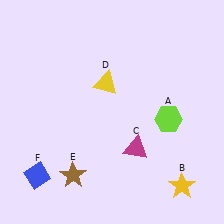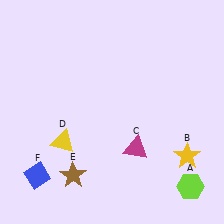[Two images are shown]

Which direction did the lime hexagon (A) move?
The lime hexagon (A) moved down.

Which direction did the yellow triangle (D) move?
The yellow triangle (D) moved down.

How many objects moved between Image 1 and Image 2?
3 objects moved between the two images.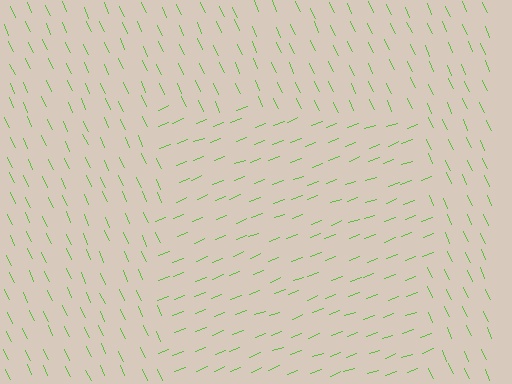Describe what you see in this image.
The image is filled with small lime line segments. A rectangle region in the image has lines oriented differently from the surrounding lines, creating a visible texture boundary.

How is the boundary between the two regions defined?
The boundary is defined purely by a change in line orientation (approximately 86 degrees difference). All lines are the same color and thickness.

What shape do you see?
I see a rectangle.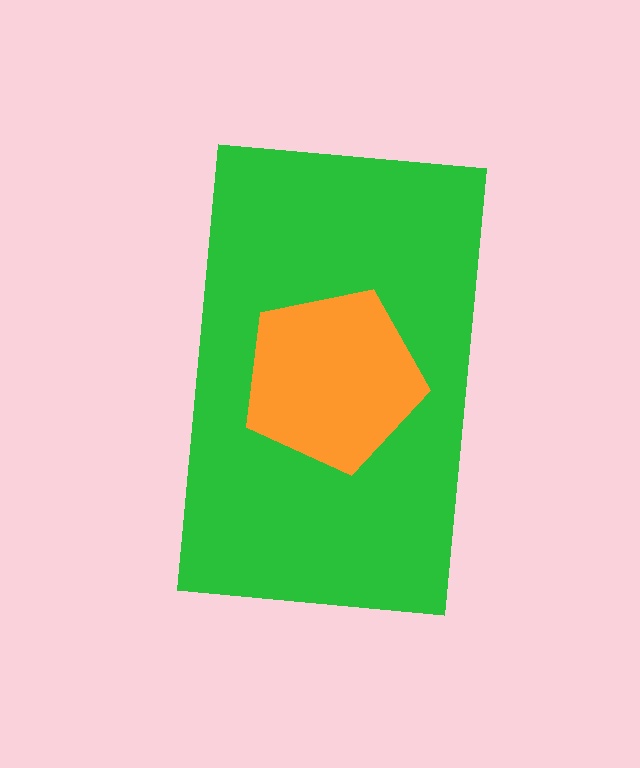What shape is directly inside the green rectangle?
The orange pentagon.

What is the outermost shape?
The green rectangle.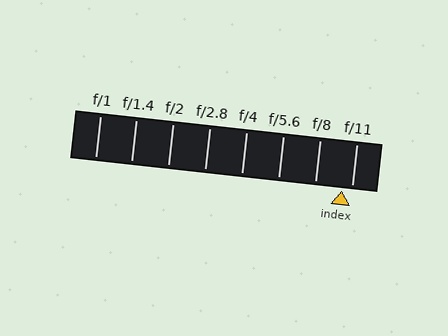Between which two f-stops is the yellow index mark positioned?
The index mark is between f/8 and f/11.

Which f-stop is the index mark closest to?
The index mark is closest to f/11.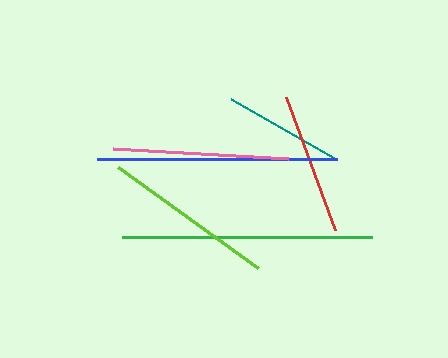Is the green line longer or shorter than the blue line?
The green line is longer than the blue line.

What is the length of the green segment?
The green segment is approximately 250 pixels long.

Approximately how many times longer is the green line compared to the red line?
The green line is approximately 1.8 times the length of the red line.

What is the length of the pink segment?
The pink segment is approximately 175 pixels long.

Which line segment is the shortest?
The teal line is the shortest at approximately 121 pixels.